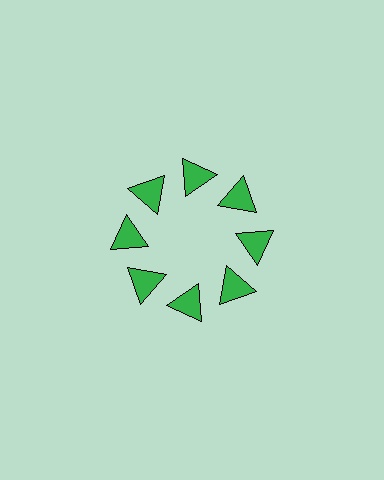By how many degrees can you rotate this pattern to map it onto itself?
The pattern maps onto itself every 45 degrees of rotation.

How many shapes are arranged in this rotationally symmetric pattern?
There are 8 shapes, arranged in 8 groups of 1.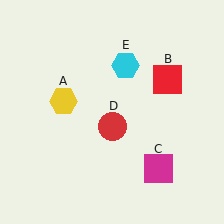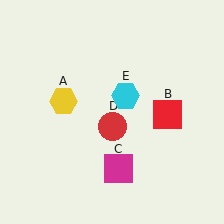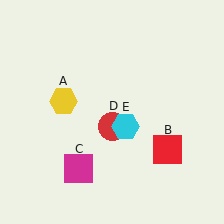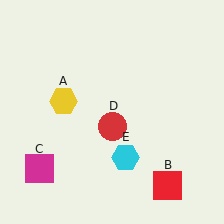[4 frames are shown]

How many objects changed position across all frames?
3 objects changed position: red square (object B), magenta square (object C), cyan hexagon (object E).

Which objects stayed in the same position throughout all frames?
Yellow hexagon (object A) and red circle (object D) remained stationary.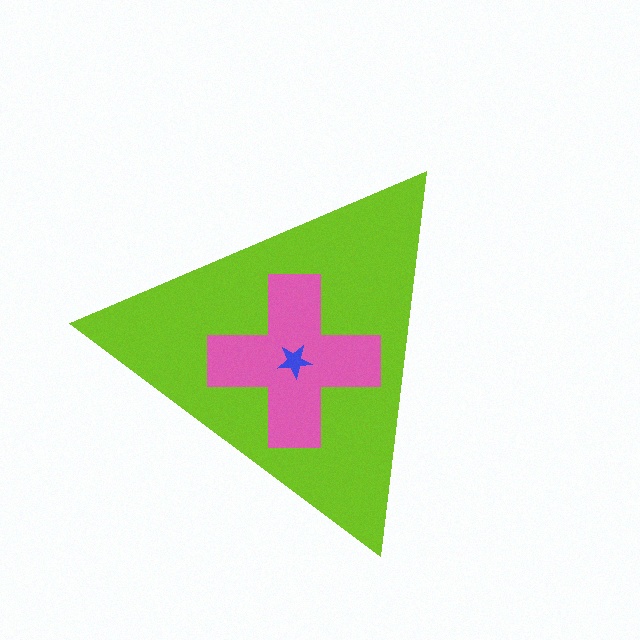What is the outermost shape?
The lime triangle.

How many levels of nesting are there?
3.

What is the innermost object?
The blue star.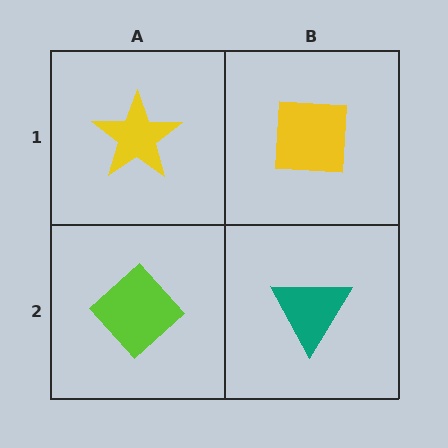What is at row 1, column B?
A yellow square.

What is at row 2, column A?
A lime diamond.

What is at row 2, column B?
A teal triangle.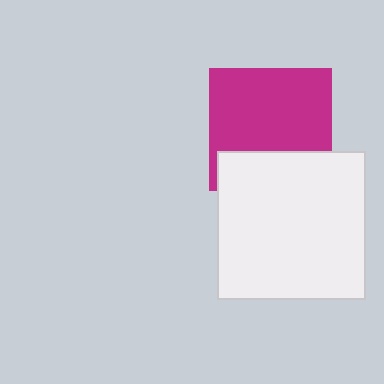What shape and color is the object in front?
The object in front is a white square.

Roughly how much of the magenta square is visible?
Most of it is visible (roughly 70%).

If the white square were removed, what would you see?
You would see the complete magenta square.